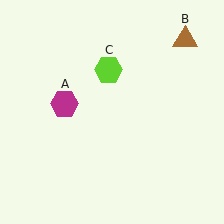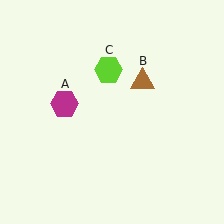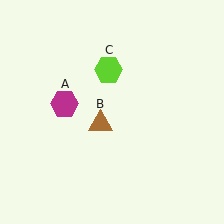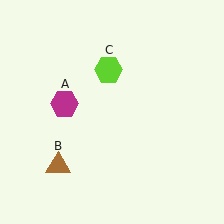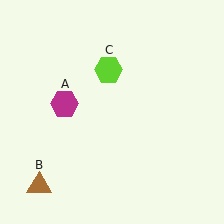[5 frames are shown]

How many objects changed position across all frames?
1 object changed position: brown triangle (object B).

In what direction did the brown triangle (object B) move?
The brown triangle (object B) moved down and to the left.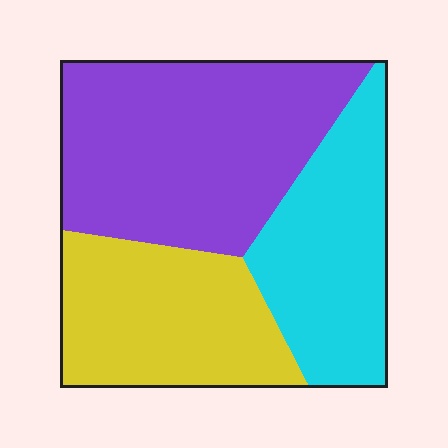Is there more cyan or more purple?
Purple.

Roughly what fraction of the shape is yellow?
Yellow covers around 30% of the shape.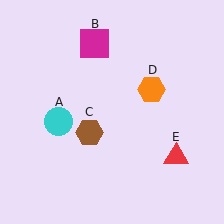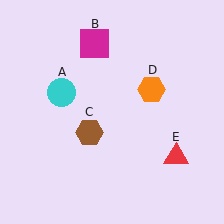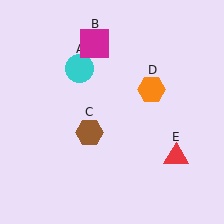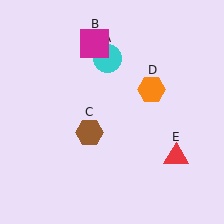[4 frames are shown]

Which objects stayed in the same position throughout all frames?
Magenta square (object B) and brown hexagon (object C) and orange hexagon (object D) and red triangle (object E) remained stationary.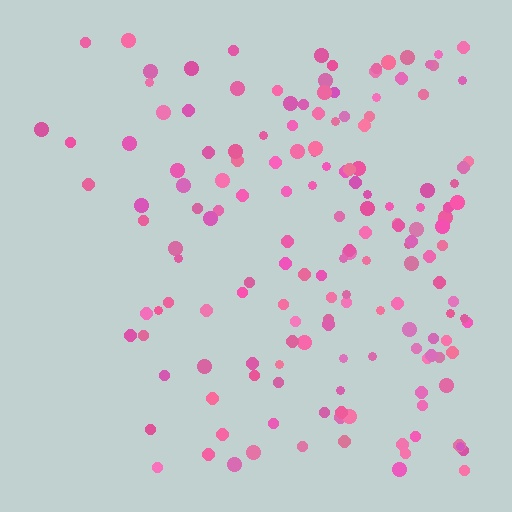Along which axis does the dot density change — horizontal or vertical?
Horizontal.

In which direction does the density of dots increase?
From left to right, with the right side densest.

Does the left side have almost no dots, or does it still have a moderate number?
Still a moderate number, just noticeably fewer than the right.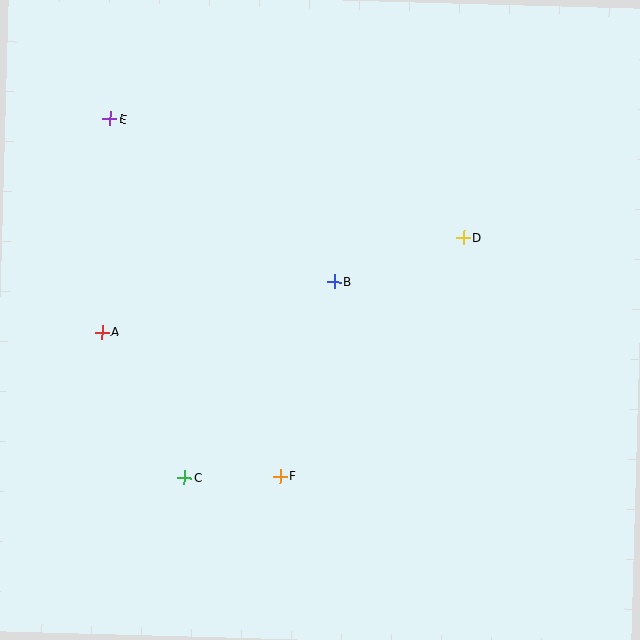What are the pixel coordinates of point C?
Point C is at (184, 478).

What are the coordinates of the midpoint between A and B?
The midpoint between A and B is at (218, 307).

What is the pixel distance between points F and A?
The distance between F and A is 229 pixels.